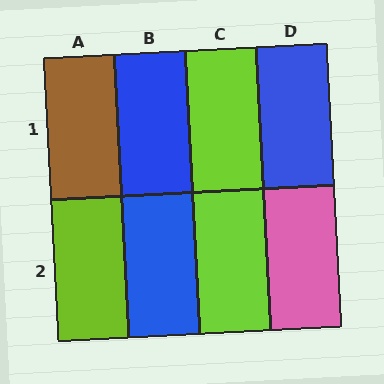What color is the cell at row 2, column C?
Lime.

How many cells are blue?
3 cells are blue.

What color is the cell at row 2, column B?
Blue.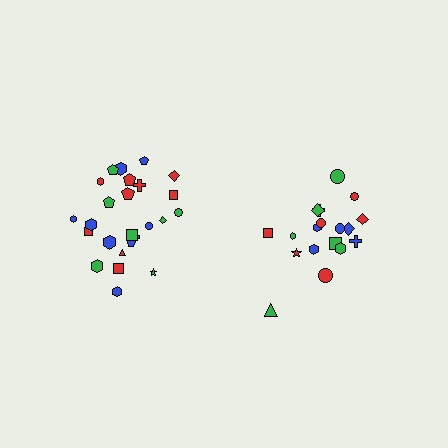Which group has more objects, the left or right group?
The left group.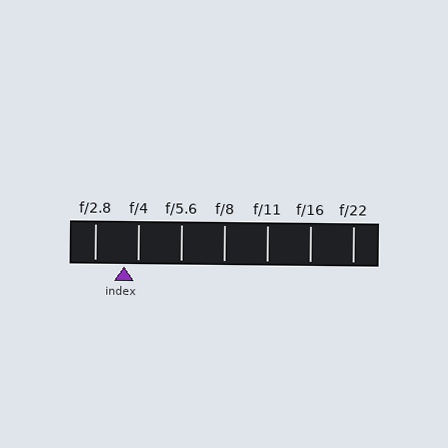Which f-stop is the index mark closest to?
The index mark is closest to f/4.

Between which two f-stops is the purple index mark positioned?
The index mark is between f/2.8 and f/4.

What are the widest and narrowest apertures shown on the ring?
The widest aperture shown is f/2.8 and the narrowest is f/22.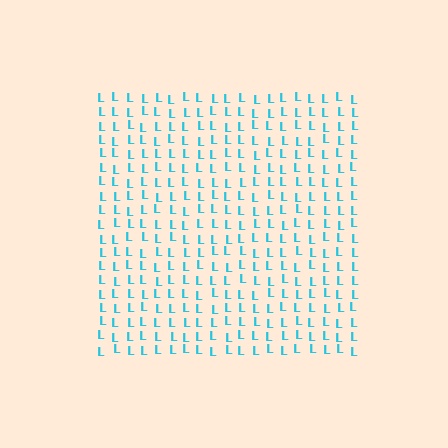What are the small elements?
The small elements are letter L's.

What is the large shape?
The large shape is a square.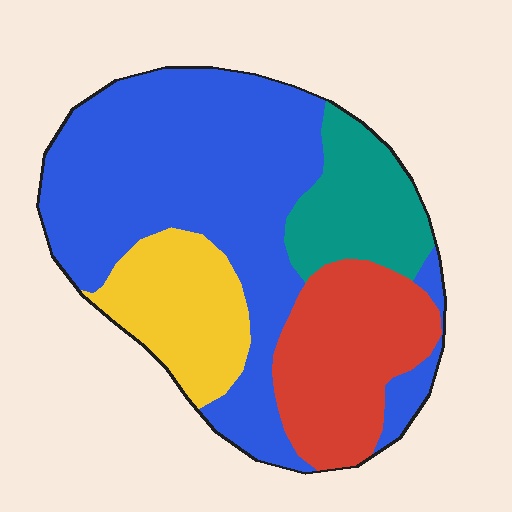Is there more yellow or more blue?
Blue.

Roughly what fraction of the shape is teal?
Teal takes up less than a quarter of the shape.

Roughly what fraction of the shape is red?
Red takes up about one fifth (1/5) of the shape.